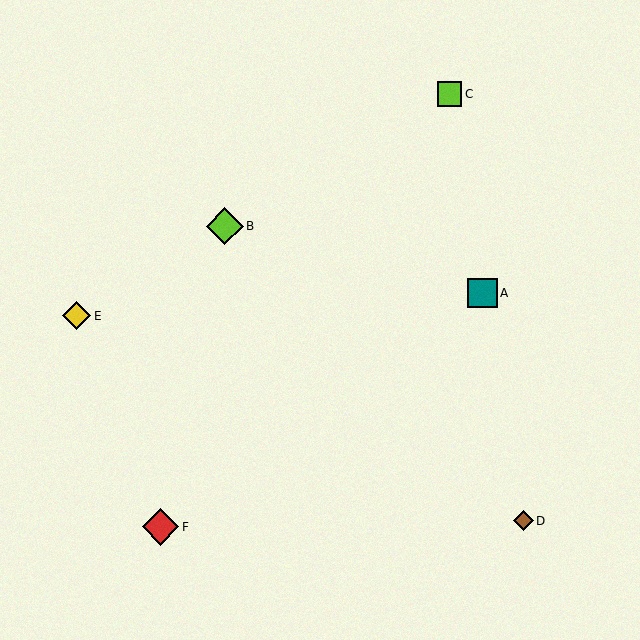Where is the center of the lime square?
The center of the lime square is at (450, 94).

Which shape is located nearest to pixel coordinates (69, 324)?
The yellow diamond (labeled E) at (77, 316) is nearest to that location.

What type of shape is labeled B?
Shape B is a lime diamond.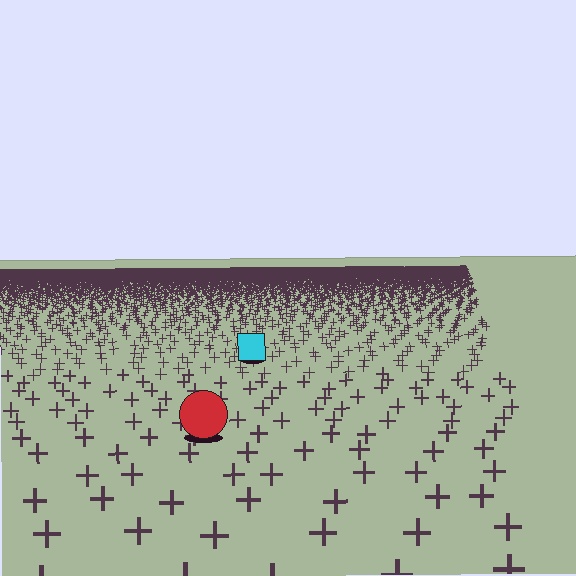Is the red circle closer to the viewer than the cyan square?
Yes. The red circle is closer — you can tell from the texture gradient: the ground texture is coarser near it.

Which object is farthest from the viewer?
The cyan square is farthest from the viewer. It appears smaller and the ground texture around it is denser.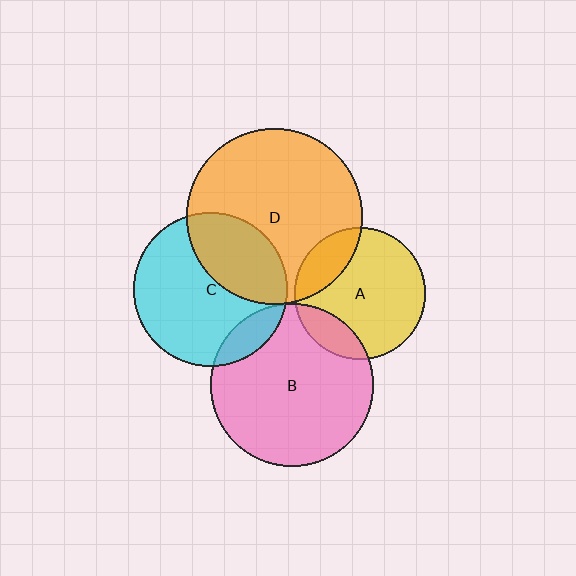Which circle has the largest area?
Circle D (orange).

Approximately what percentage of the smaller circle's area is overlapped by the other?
Approximately 10%.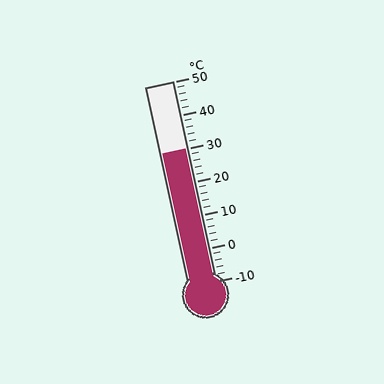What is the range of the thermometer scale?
The thermometer scale ranges from -10°C to 50°C.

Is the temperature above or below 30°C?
The temperature is at 30°C.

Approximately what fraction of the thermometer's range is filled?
The thermometer is filled to approximately 65% of its range.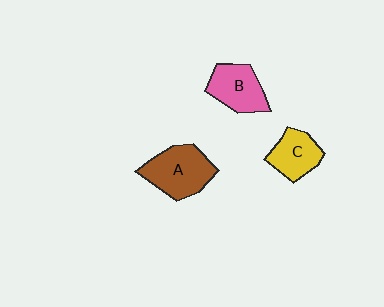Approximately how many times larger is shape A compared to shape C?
Approximately 1.4 times.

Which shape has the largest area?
Shape A (brown).